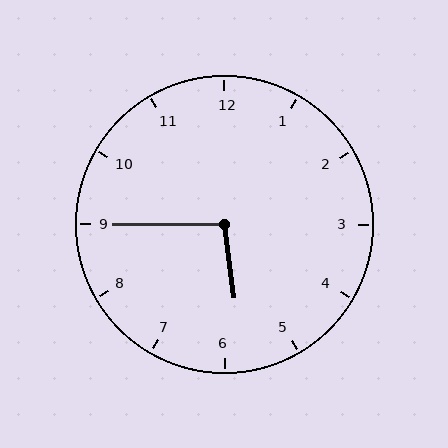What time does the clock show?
5:45.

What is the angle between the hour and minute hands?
Approximately 98 degrees.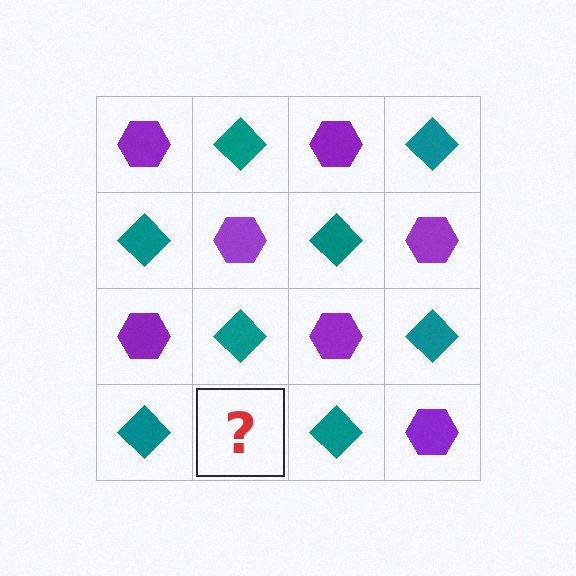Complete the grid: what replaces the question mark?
The question mark should be replaced with a purple hexagon.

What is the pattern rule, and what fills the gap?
The rule is that it alternates purple hexagon and teal diamond in a checkerboard pattern. The gap should be filled with a purple hexagon.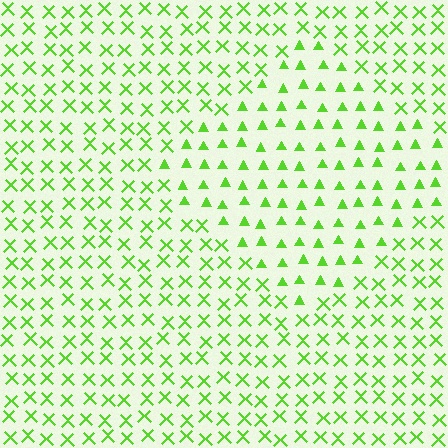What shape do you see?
I see a diamond.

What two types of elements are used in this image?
The image uses triangles inside the diamond region and X marks outside it.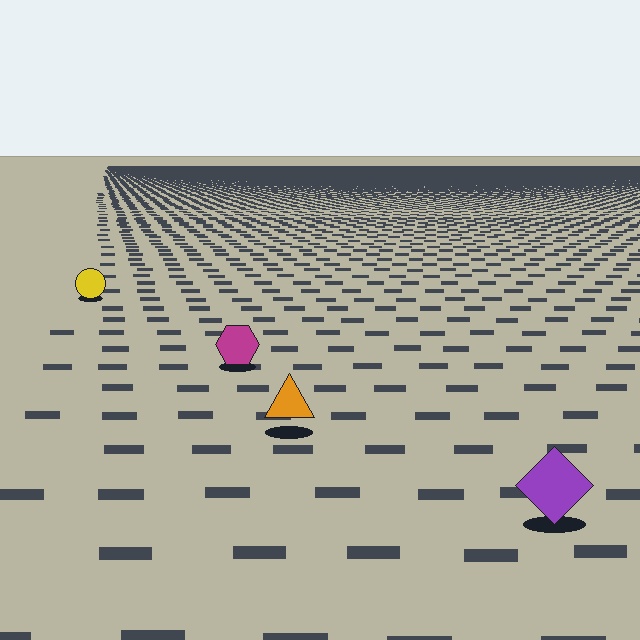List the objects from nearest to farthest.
From nearest to farthest: the purple diamond, the orange triangle, the magenta hexagon, the yellow circle.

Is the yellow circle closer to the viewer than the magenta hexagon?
No. The magenta hexagon is closer — you can tell from the texture gradient: the ground texture is coarser near it.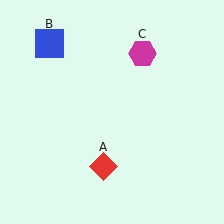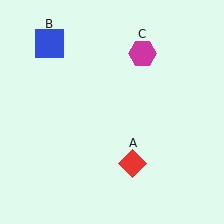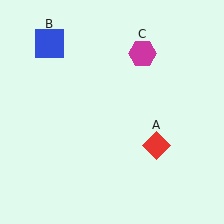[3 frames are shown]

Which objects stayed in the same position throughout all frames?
Blue square (object B) and magenta hexagon (object C) remained stationary.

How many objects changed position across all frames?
1 object changed position: red diamond (object A).